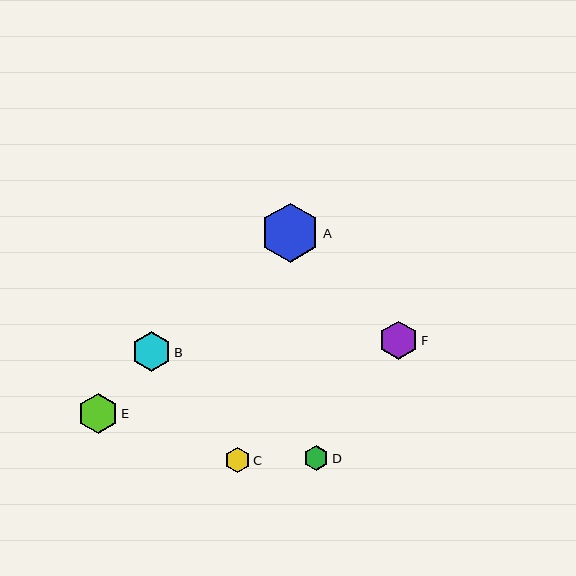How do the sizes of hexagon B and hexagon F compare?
Hexagon B and hexagon F are approximately the same size.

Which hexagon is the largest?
Hexagon A is the largest with a size of approximately 59 pixels.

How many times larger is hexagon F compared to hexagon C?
Hexagon F is approximately 1.5 times the size of hexagon C.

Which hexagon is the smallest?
Hexagon D is the smallest with a size of approximately 25 pixels.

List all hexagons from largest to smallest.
From largest to smallest: A, E, B, F, C, D.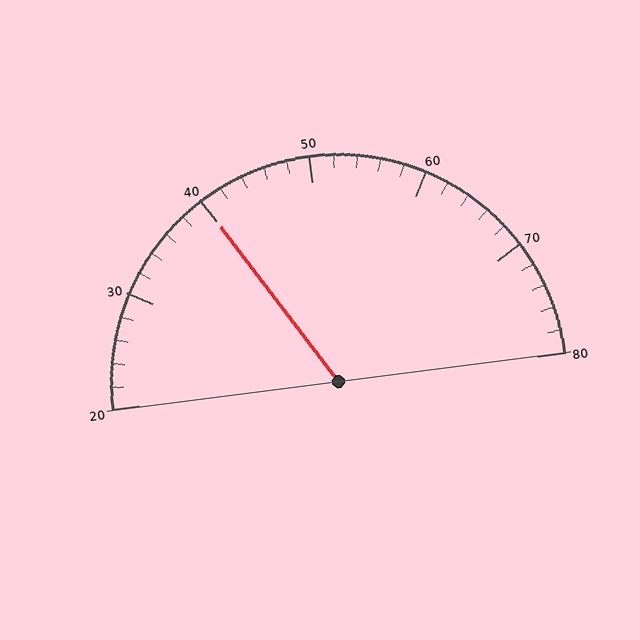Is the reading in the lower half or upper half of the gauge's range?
The reading is in the lower half of the range (20 to 80).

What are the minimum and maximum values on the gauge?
The gauge ranges from 20 to 80.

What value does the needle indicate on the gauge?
The needle indicates approximately 40.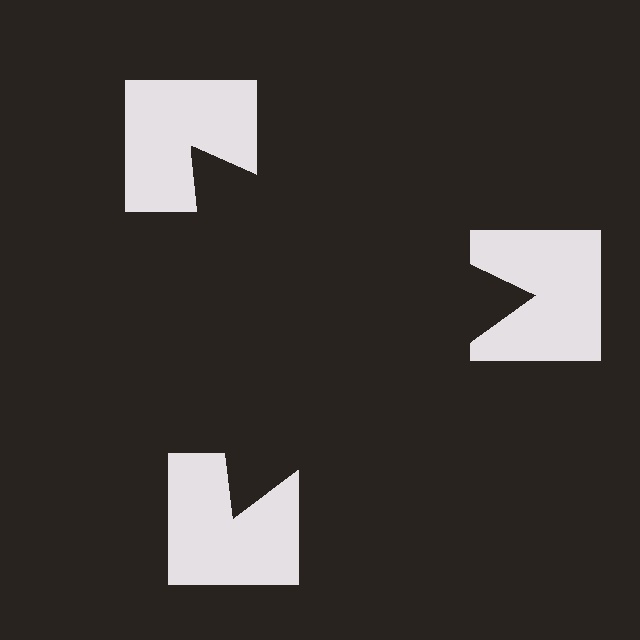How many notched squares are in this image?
There are 3 — one at each vertex of the illusory triangle.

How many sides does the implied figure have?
3 sides.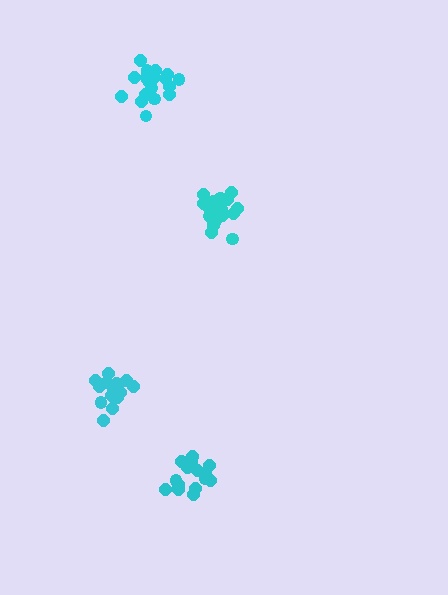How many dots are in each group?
Group 1: 16 dots, Group 2: 21 dots, Group 3: 21 dots, Group 4: 16 dots (74 total).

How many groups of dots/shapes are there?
There are 4 groups.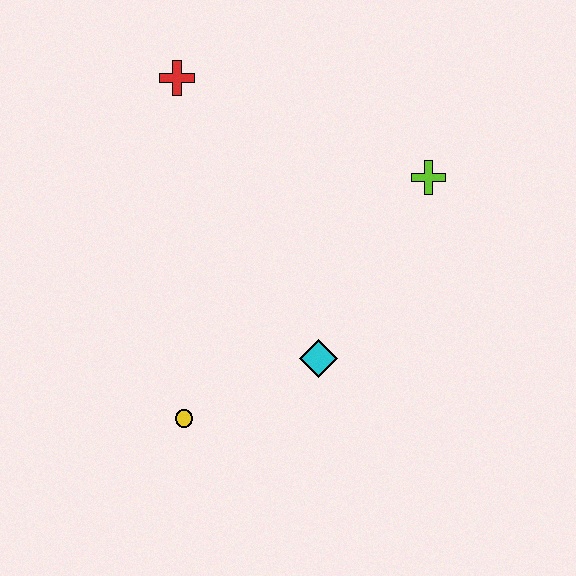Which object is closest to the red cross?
The lime cross is closest to the red cross.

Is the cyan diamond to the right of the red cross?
Yes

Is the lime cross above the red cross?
No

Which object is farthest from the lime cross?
The yellow circle is farthest from the lime cross.